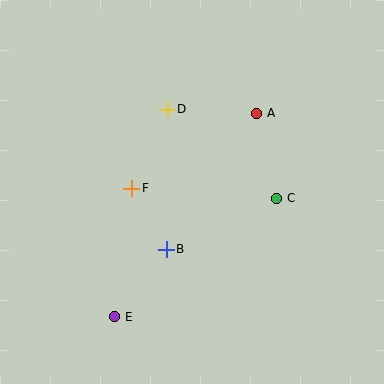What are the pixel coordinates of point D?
Point D is at (167, 109).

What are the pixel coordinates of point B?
Point B is at (166, 249).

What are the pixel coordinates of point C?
Point C is at (277, 198).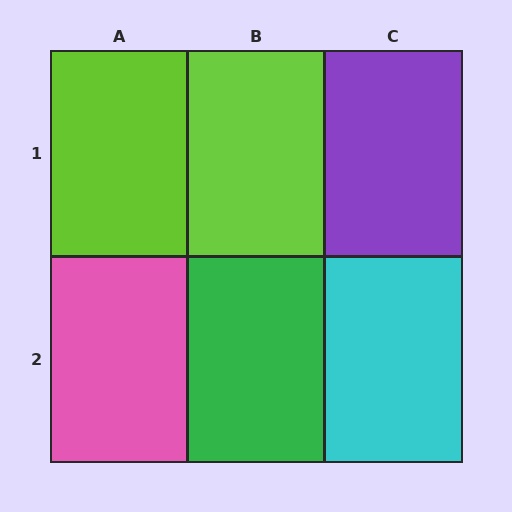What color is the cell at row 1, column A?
Lime.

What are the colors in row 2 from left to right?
Pink, green, cyan.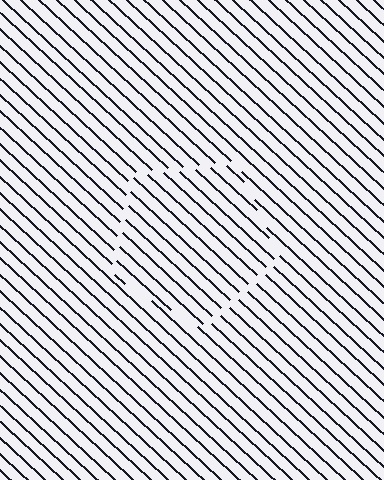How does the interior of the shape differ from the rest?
The interior of the shape contains the same grating, shifted by half a period — the contour is defined by the phase discontinuity where line-ends from the inner and outer gratings abut.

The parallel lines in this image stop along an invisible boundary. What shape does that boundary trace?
An illusory pentagon. The interior of the shape contains the same grating, shifted by half a period — the contour is defined by the phase discontinuity where line-ends from the inner and outer gratings abut.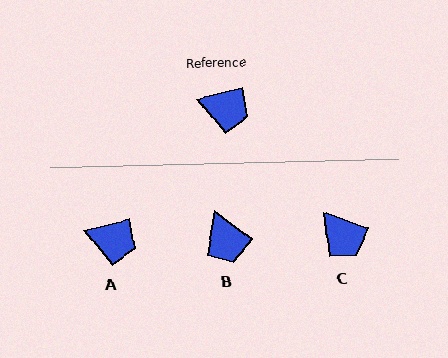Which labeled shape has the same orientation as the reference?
A.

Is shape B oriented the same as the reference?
No, it is off by about 50 degrees.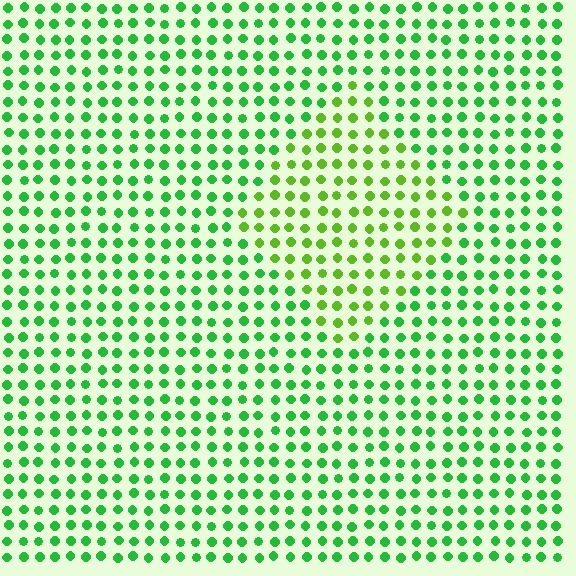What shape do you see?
I see a diamond.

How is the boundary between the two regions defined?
The boundary is defined purely by a slight shift in hue (about 32 degrees). Spacing, size, and orientation are identical on both sides.